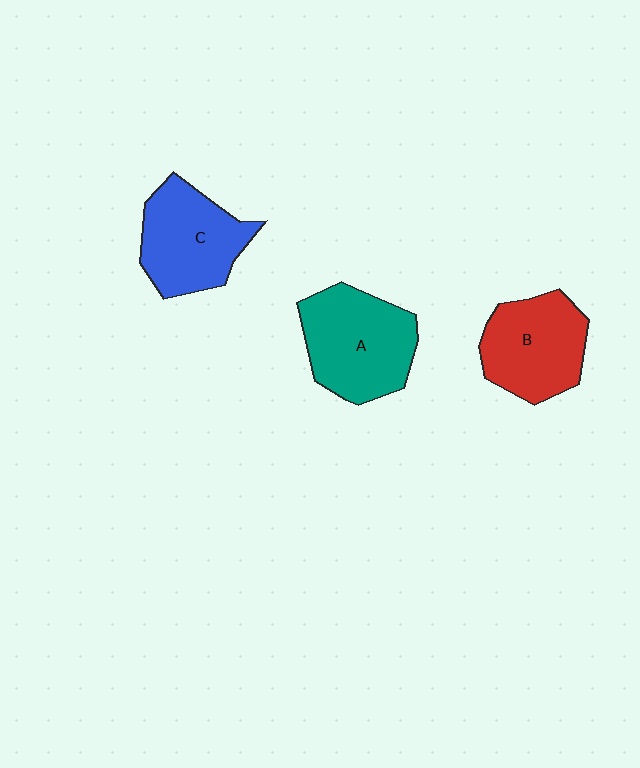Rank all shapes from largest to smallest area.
From largest to smallest: A (teal), C (blue), B (red).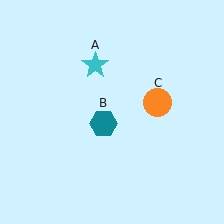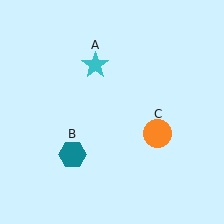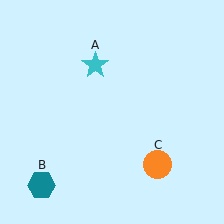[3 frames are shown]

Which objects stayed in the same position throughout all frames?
Cyan star (object A) remained stationary.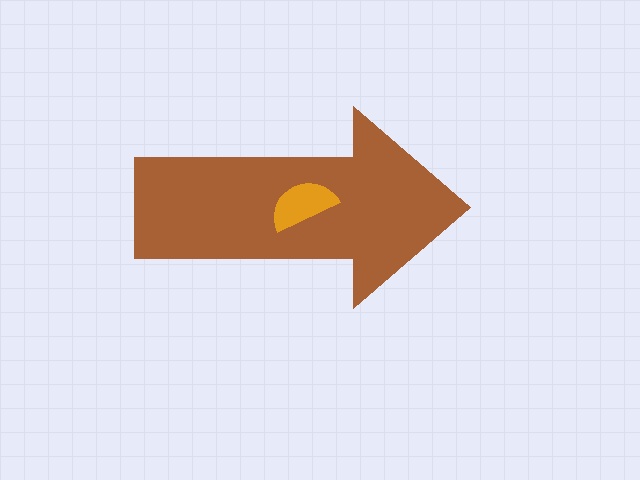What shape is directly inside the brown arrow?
The orange semicircle.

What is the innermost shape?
The orange semicircle.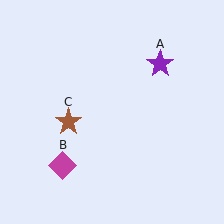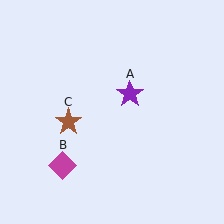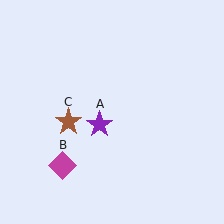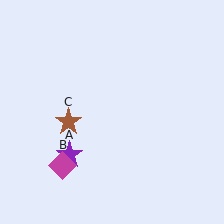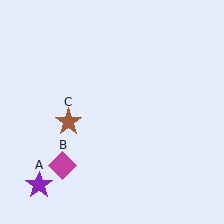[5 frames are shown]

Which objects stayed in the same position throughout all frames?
Magenta diamond (object B) and brown star (object C) remained stationary.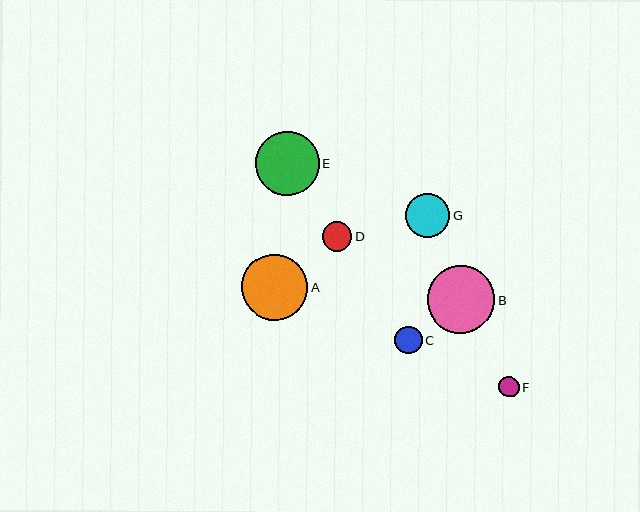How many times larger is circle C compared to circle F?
Circle C is approximately 1.3 times the size of circle F.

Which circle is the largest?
Circle B is the largest with a size of approximately 67 pixels.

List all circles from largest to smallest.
From largest to smallest: B, A, E, G, D, C, F.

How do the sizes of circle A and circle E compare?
Circle A and circle E are approximately the same size.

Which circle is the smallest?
Circle F is the smallest with a size of approximately 20 pixels.